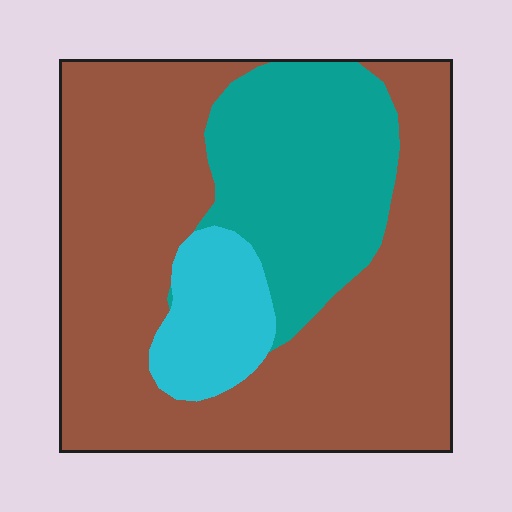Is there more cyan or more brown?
Brown.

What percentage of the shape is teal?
Teal covers around 25% of the shape.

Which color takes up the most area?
Brown, at roughly 65%.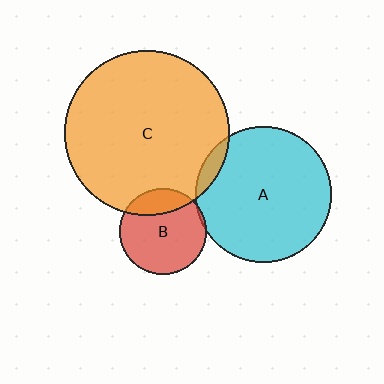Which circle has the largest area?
Circle C (orange).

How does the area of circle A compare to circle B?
Approximately 2.5 times.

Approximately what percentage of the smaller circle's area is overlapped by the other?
Approximately 20%.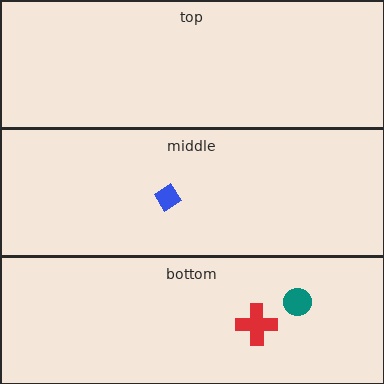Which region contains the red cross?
The bottom region.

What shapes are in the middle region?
The blue diamond.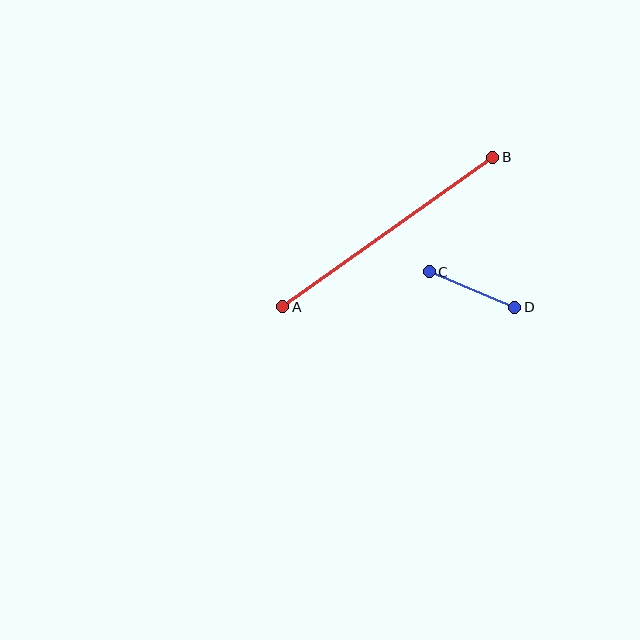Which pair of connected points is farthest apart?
Points A and B are farthest apart.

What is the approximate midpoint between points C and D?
The midpoint is at approximately (472, 290) pixels.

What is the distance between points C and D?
The distance is approximately 93 pixels.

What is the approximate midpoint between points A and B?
The midpoint is at approximately (388, 232) pixels.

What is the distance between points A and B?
The distance is approximately 258 pixels.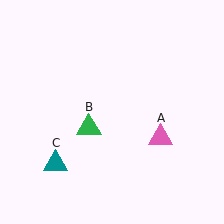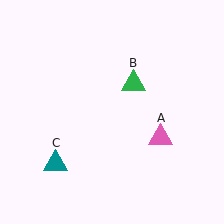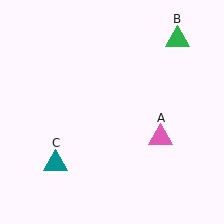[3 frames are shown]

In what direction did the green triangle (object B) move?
The green triangle (object B) moved up and to the right.